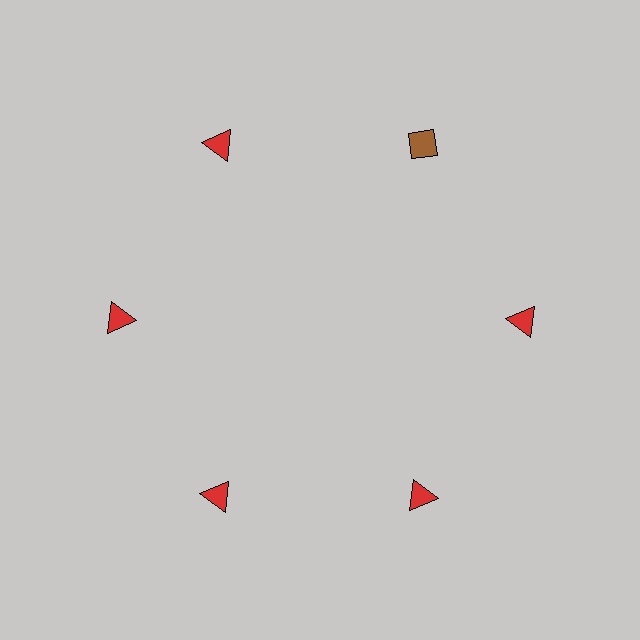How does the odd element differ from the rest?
It differs in both color (brown instead of red) and shape (diamond instead of triangle).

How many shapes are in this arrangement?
There are 6 shapes arranged in a ring pattern.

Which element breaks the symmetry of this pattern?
The brown diamond at roughly the 1 o'clock position breaks the symmetry. All other shapes are red triangles.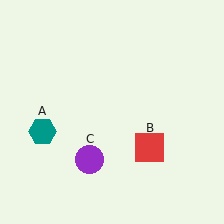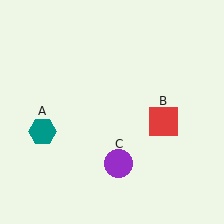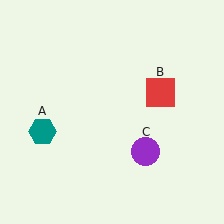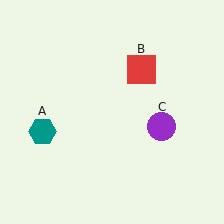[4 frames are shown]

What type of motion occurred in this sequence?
The red square (object B), purple circle (object C) rotated counterclockwise around the center of the scene.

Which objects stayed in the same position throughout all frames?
Teal hexagon (object A) remained stationary.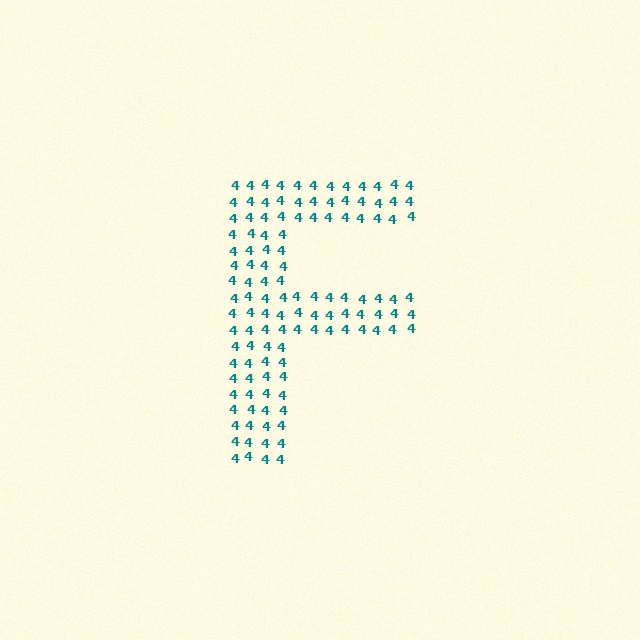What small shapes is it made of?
It is made of small digit 4's.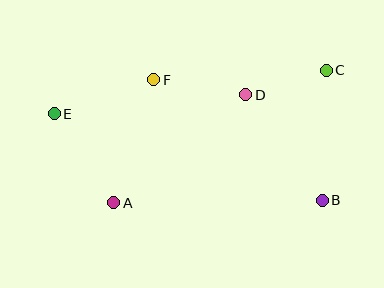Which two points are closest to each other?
Points C and D are closest to each other.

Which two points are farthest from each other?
Points B and E are farthest from each other.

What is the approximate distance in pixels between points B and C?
The distance between B and C is approximately 130 pixels.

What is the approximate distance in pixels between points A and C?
The distance between A and C is approximately 250 pixels.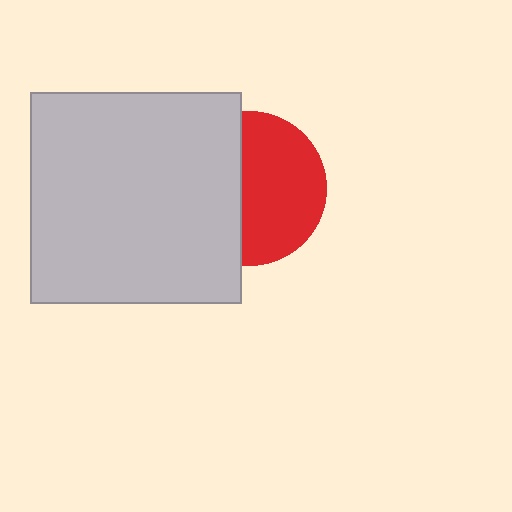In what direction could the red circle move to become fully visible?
The red circle could move right. That would shift it out from behind the light gray square entirely.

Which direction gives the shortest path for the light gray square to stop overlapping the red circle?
Moving left gives the shortest separation.